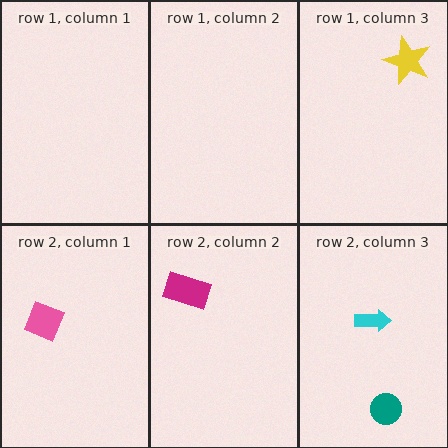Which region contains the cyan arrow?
The row 2, column 3 region.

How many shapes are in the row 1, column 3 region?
1.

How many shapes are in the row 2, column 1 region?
1.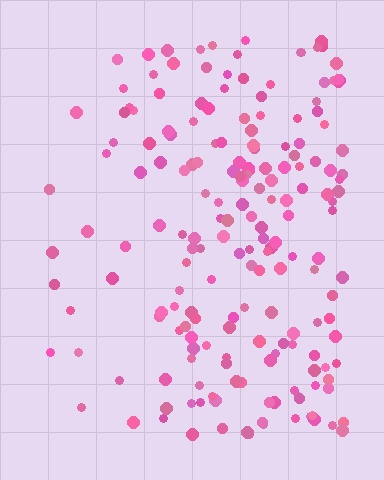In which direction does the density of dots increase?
From left to right, with the right side densest.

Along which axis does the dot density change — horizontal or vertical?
Horizontal.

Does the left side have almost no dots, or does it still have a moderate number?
Still a moderate number, just noticeably fewer than the right.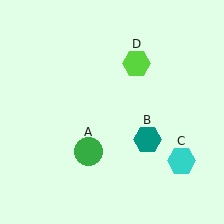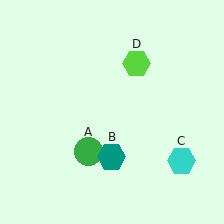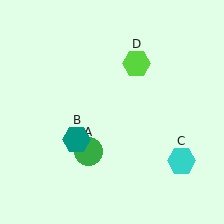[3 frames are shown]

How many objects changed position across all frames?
1 object changed position: teal hexagon (object B).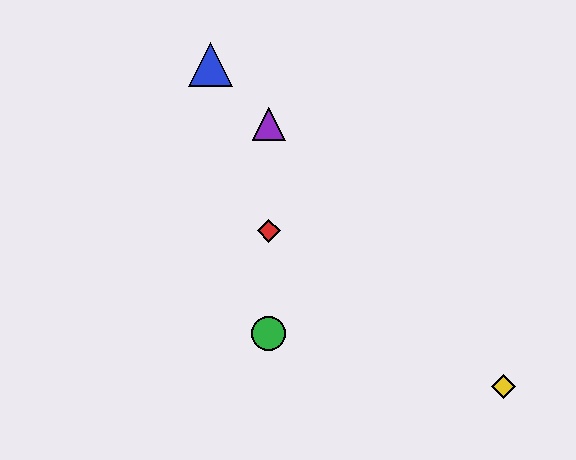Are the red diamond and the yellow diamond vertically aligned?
No, the red diamond is at x≈269 and the yellow diamond is at x≈503.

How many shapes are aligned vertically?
3 shapes (the red diamond, the green circle, the purple triangle) are aligned vertically.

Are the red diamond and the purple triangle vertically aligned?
Yes, both are at x≈269.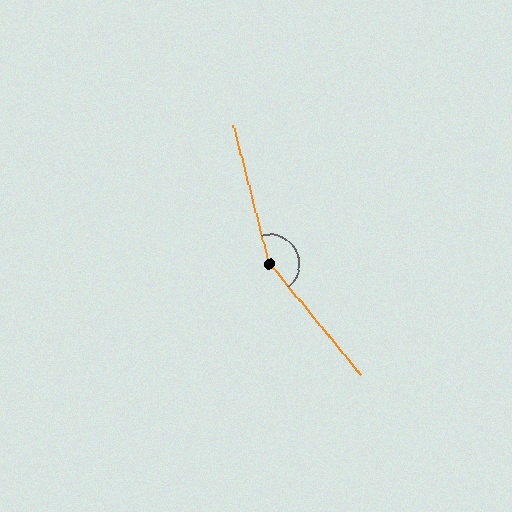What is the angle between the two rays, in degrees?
Approximately 155 degrees.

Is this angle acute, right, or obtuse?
It is obtuse.